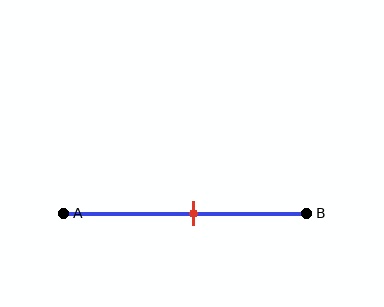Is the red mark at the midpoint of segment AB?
No, the mark is at about 55% from A, not at the 50% midpoint.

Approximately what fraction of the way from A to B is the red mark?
The red mark is approximately 55% of the way from A to B.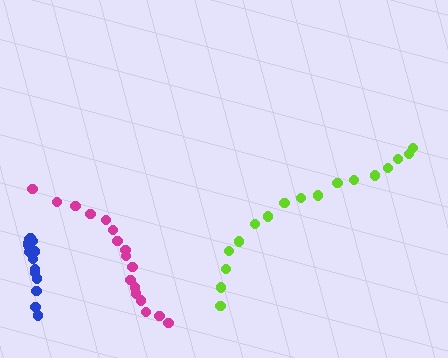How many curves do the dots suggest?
There are 3 distinct paths.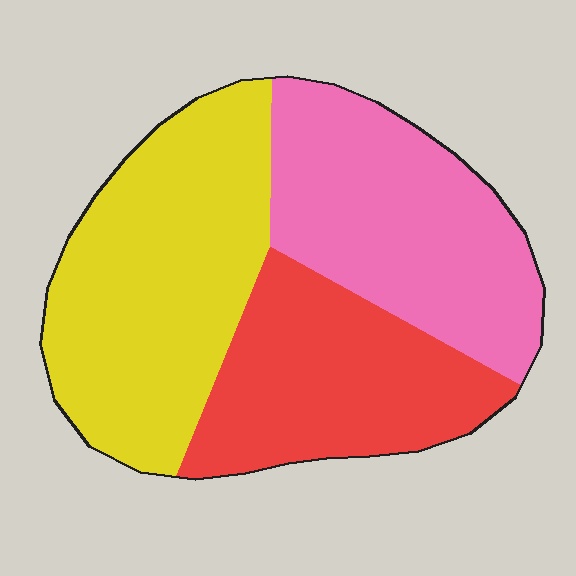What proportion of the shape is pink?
Pink takes up about one third (1/3) of the shape.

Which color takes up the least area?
Red, at roughly 30%.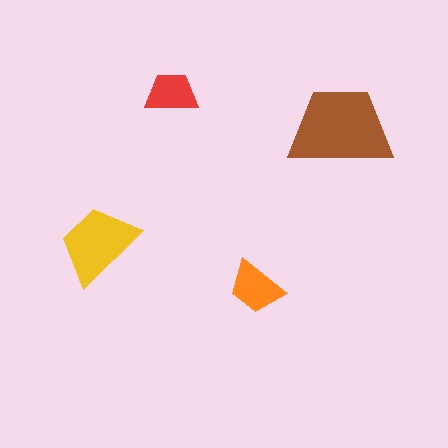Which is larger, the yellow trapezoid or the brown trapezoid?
The brown one.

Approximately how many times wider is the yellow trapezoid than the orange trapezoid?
About 1.5 times wider.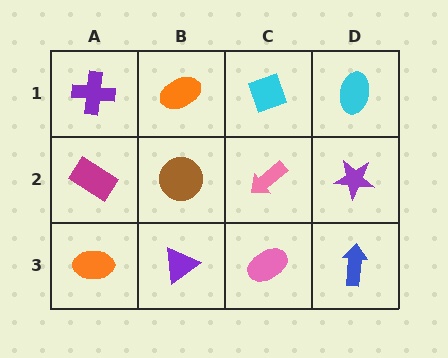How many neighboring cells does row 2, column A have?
3.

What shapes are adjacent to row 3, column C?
A pink arrow (row 2, column C), a purple triangle (row 3, column B), a blue arrow (row 3, column D).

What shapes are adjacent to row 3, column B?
A brown circle (row 2, column B), an orange ellipse (row 3, column A), a pink ellipse (row 3, column C).